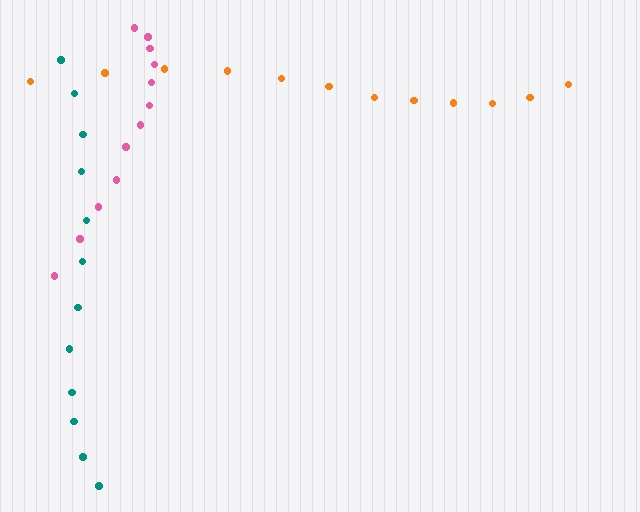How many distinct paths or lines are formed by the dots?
There are 3 distinct paths.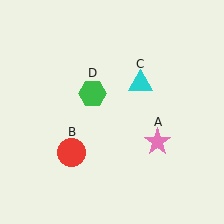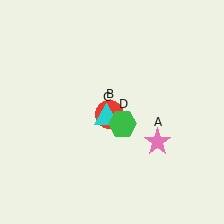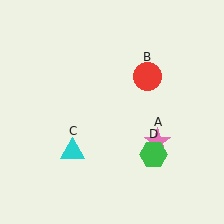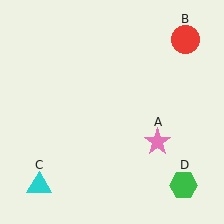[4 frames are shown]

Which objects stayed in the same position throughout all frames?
Pink star (object A) remained stationary.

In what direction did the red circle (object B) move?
The red circle (object B) moved up and to the right.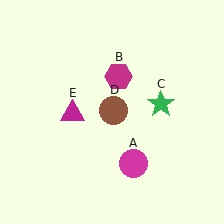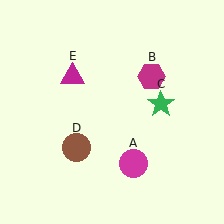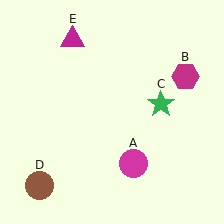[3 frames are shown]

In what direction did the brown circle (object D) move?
The brown circle (object D) moved down and to the left.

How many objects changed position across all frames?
3 objects changed position: magenta hexagon (object B), brown circle (object D), magenta triangle (object E).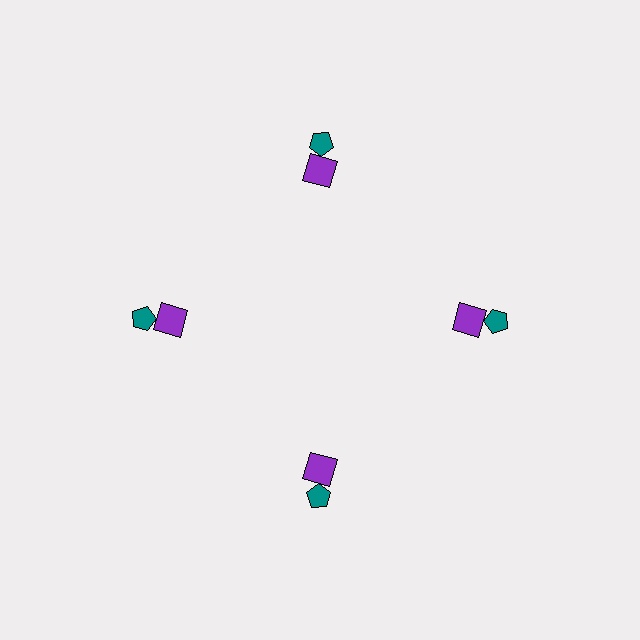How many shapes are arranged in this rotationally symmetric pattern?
There are 8 shapes, arranged in 4 groups of 2.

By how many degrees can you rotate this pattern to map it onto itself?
The pattern maps onto itself every 90 degrees of rotation.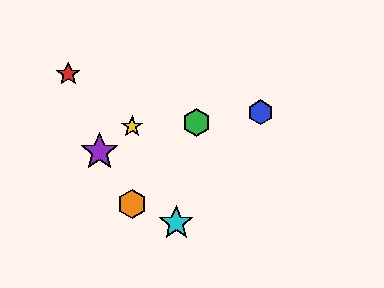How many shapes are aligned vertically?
2 shapes (the yellow star, the orange hexagon) are aligned vertically.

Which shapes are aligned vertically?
The yellow star, the orange hexagon are aligned vertically.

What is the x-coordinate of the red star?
The red star is at x≈68.